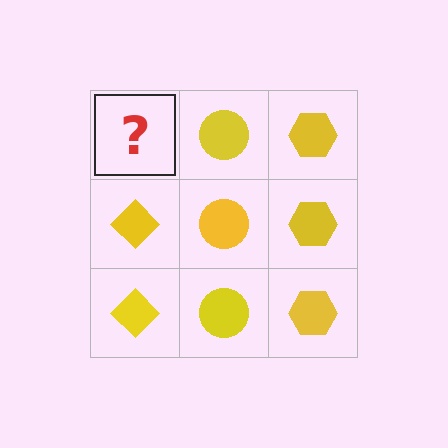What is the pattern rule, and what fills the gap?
The rule is that each column has a consistent shape. The gap should be filled with a yellow diamond.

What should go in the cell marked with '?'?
The missing cell should contain a yellow diamond.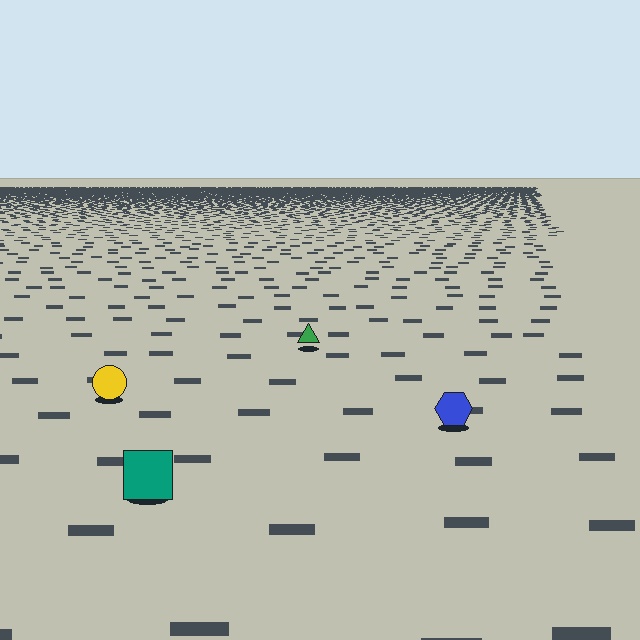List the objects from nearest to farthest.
From nearest to farthest: the teal square, the blue hexagon, the yellow circle, the green triangle.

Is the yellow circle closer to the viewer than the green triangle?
Yes. The yellow circle is closer — you can tell from the texture gradient: the ground texture is coarser near it.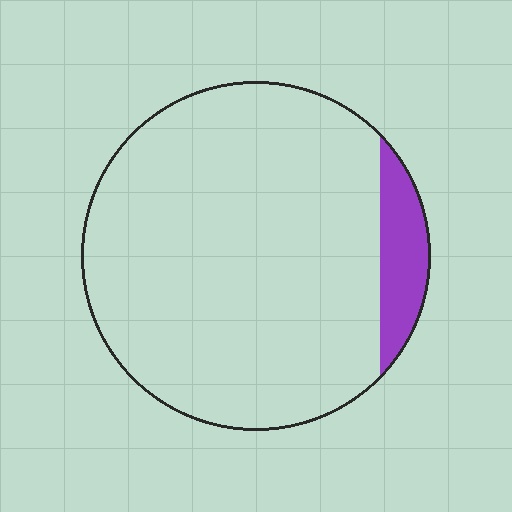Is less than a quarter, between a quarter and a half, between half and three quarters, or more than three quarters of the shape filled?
Less than a quarter.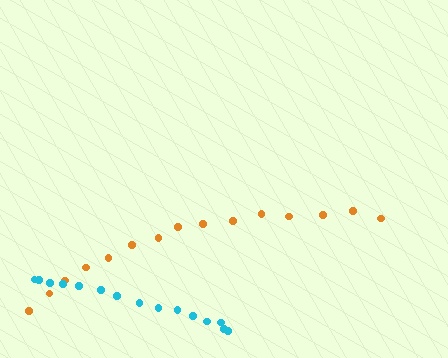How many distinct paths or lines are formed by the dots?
There are 2 distinct paths.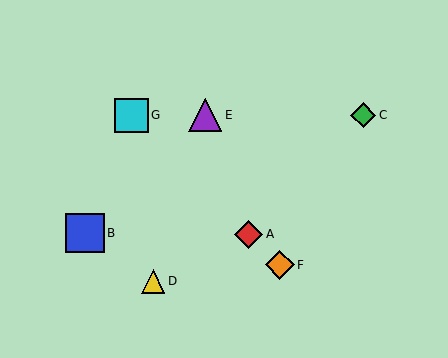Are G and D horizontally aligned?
No, G is at y≈115 and D is at y≈281.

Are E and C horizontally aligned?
Yes, both are at y≈115.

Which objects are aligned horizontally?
Objects C, E, G are aligned horizontally.